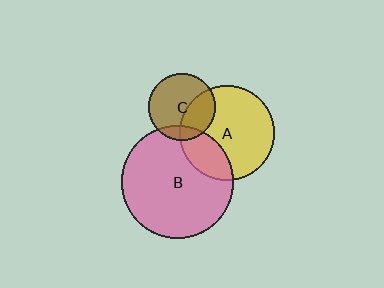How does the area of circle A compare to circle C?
Approximately 2.0 times.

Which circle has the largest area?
Circle B (pink).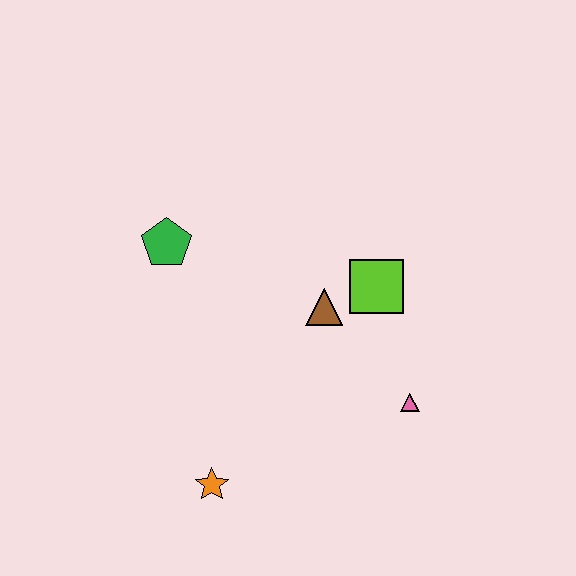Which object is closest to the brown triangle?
The lime square is closest to the brown triangle.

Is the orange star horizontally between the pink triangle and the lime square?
No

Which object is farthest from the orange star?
The lime square is farthest from the orange star.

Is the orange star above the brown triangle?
No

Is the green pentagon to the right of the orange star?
No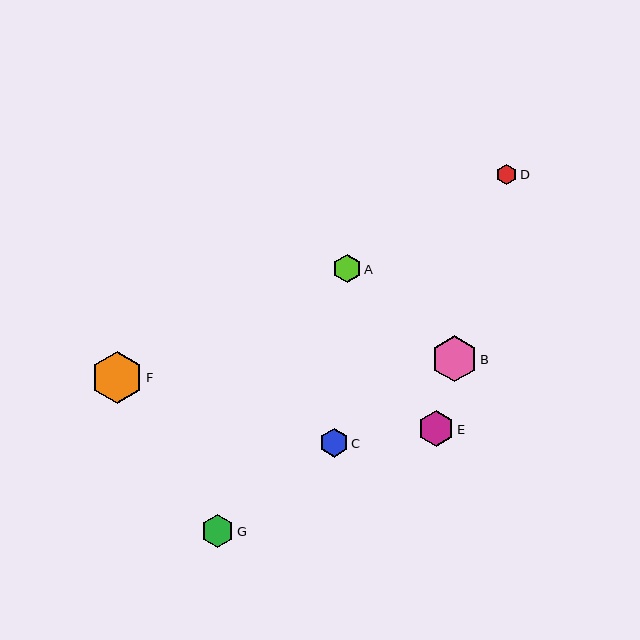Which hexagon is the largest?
Hexagon F is the largest with a size of approximately 52 pixels.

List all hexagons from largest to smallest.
From largest to smallest: F, B, E, G, C, A, D.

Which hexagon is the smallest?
Hexagon D is the smallest with a size of approximately 20 pixels.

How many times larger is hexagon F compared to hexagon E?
Hexagon F is approximately 1.5 times the size of hexagon E.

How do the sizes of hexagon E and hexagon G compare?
Hexagon E and hexagon G are approximately the same size.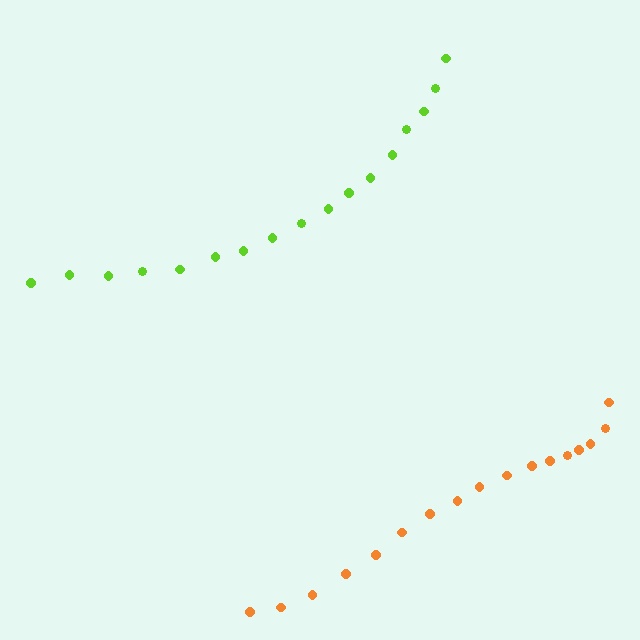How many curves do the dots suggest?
There are 2 distinct paths.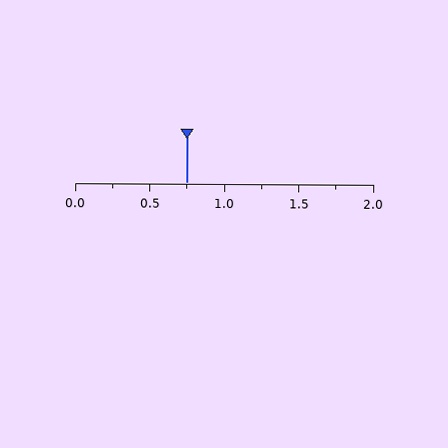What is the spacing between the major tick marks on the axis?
The major ticks are spaced 0.5 apart.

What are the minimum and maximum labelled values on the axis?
The axis runs from 0.0 to 2.0.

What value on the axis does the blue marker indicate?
The marker indicates approximately 0.75.